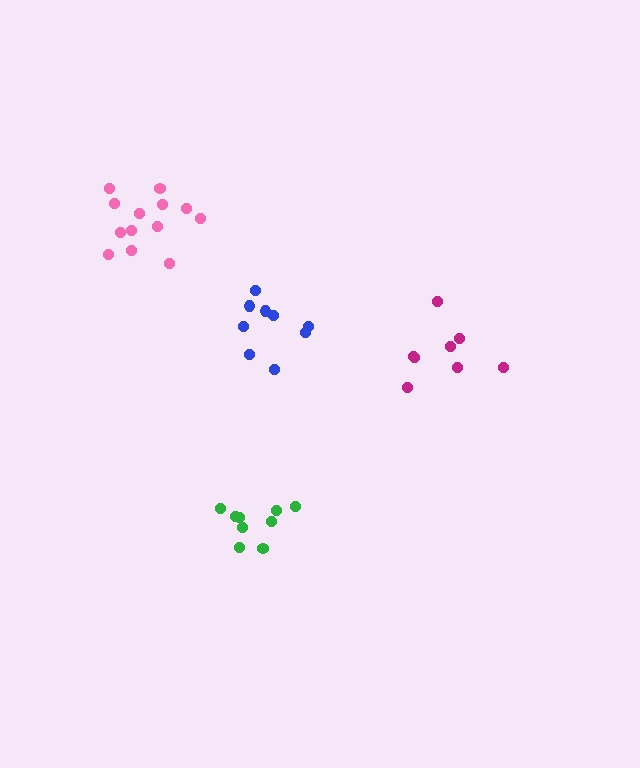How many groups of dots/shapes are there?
There are 4 groups.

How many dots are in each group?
Group 1: 9 dots, Group 2: 13 dots, Group 3: 9 dots, Group 4: 8 dots (39 total).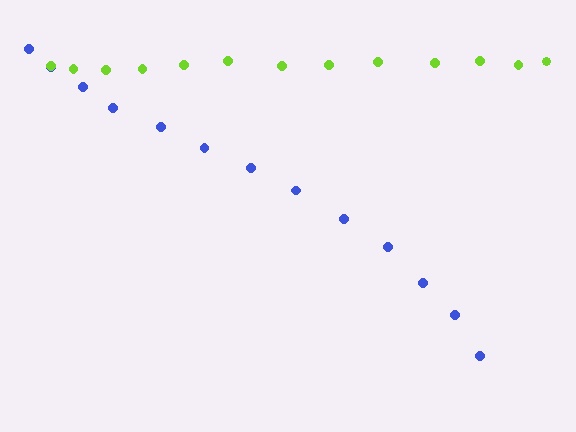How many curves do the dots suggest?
There are 2 distinct paths.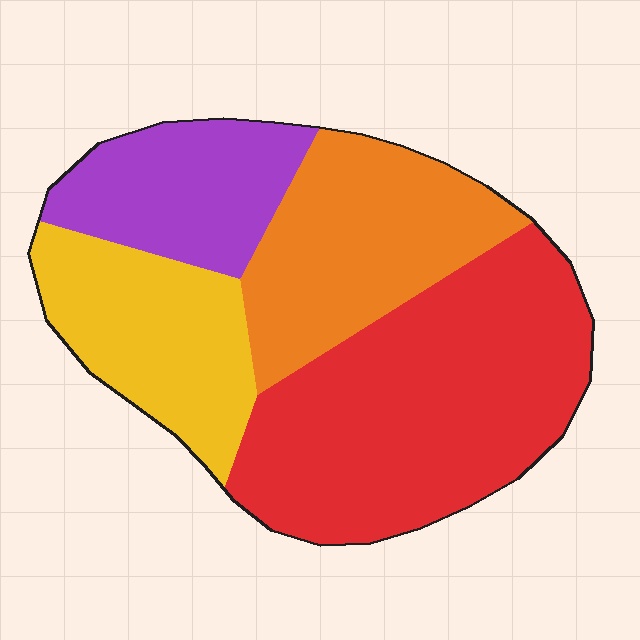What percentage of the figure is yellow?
Yellow takes up about one fifth (1/5) of the figure.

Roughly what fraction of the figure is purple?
Purple takes up about one sixth (1/6) of the figure.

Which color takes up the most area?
Red, at roughly 40%.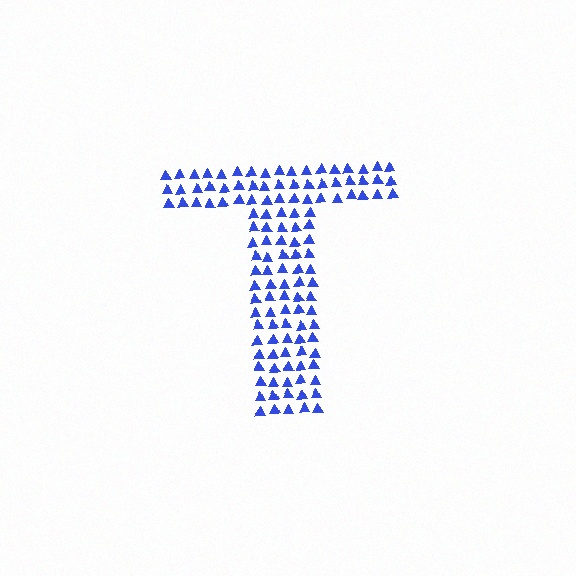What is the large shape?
The large shape is the letter T.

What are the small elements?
The small elements are triangles.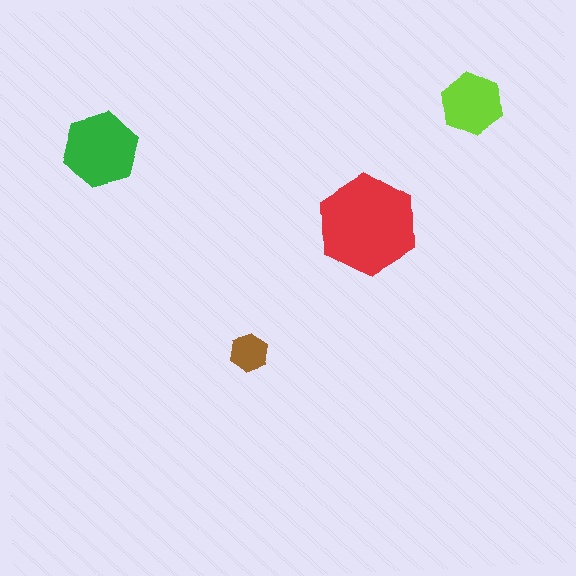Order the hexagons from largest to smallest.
the red one, the green one, the lime one, the brown one.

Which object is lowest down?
The brown hexagon is bottommost.